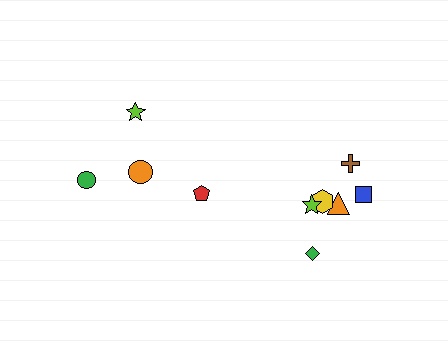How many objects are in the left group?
There are 4 objects.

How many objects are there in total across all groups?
There are 10 objects.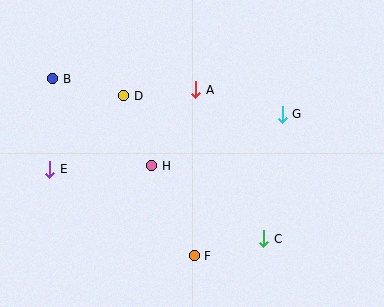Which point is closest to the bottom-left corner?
Point E is closest to the bottom-left corner.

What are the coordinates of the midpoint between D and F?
The midpoint between D and F is at (159, 176).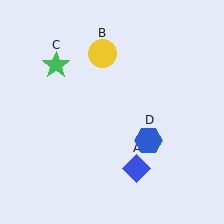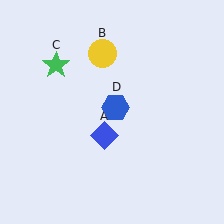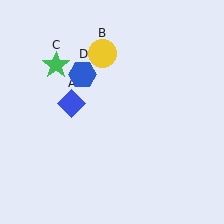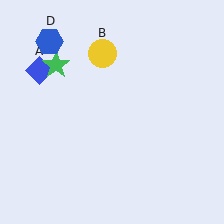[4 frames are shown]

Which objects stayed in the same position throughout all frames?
Yellow circle (object B) and green star (object C) remained stationary.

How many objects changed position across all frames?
2 objects changed position: blue diamond (object A), blue hexagon (object D).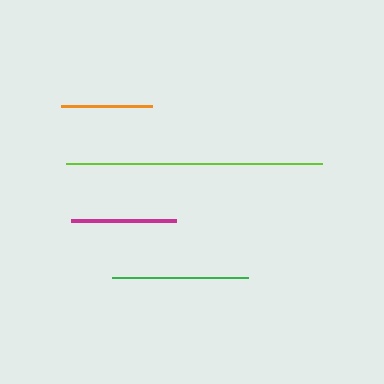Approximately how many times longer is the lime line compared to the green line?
The lime line is approximately 1.9 times the length of the green line.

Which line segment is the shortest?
The orange line is the shortest at approximately 92 pixels.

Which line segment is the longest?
The lime line is the longest at approximately 256 pixels.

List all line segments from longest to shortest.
From longest to shortest: lime, green, magenta, orange.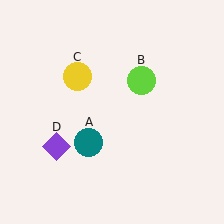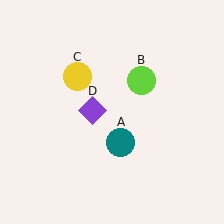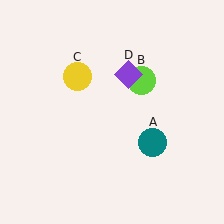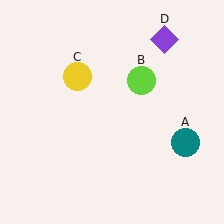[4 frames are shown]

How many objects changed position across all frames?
2 objects changed position: teal circle (object A), purple diamond (object D).